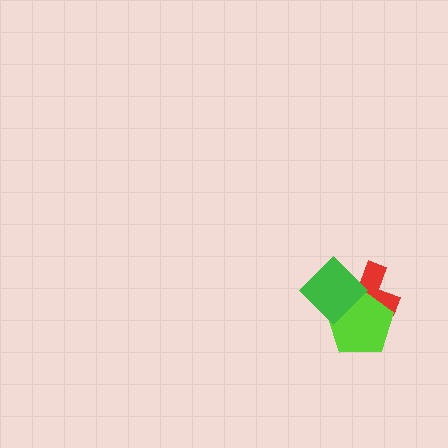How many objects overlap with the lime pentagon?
2 objects overlap with the lime pentagon.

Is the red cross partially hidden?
Yes, it is partially covered by another shape.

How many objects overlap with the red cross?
2 objects overlap with the red cross.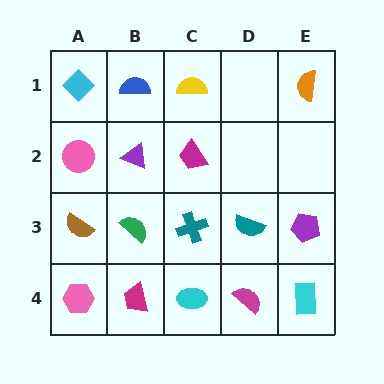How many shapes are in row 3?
5 shapes.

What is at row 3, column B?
A green semicircle.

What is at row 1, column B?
A blue semicircle.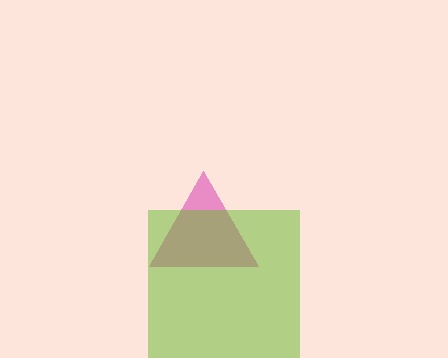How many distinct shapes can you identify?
There are 2 distinct shapes: a pink triangle, a lime square.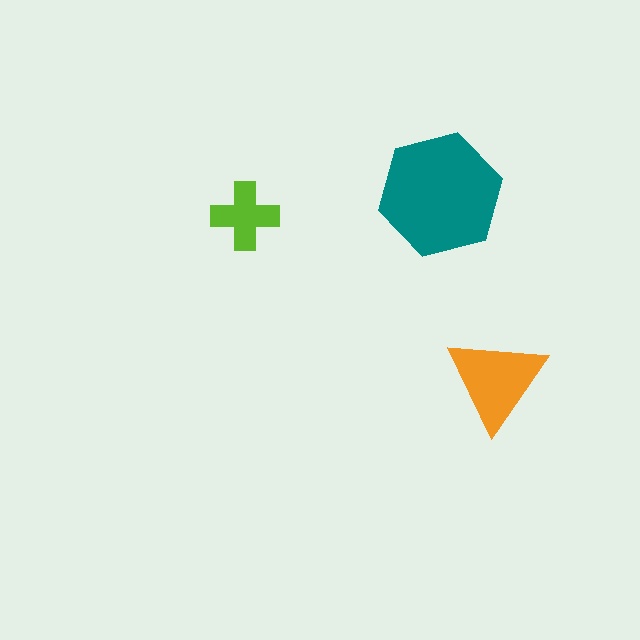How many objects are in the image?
There are 3 objects in the image.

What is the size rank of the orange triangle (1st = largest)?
2nd.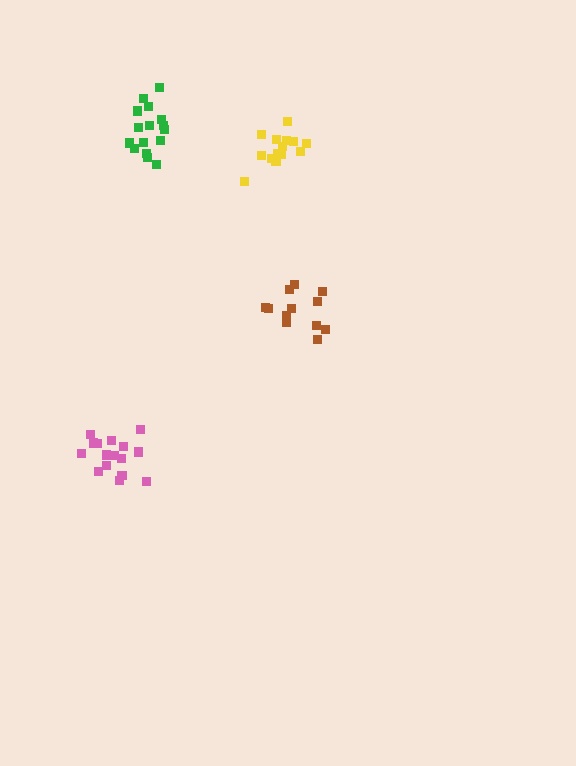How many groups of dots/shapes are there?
There are 4 groups.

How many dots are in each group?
Group 1: 16 dots, Group 2: 12 dots, Group 3: 16 dots, Group 4: 15 dots (59 total).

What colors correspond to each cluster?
The clusters are colored: green, brown, pink, yellow.